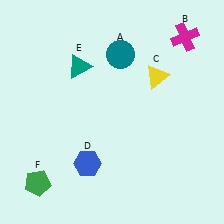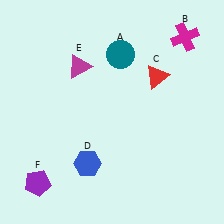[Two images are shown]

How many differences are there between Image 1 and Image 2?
There are 3 differences between the two images.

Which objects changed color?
C changed from yellow to red. E changed from teal to magenta. F changed from green to purple.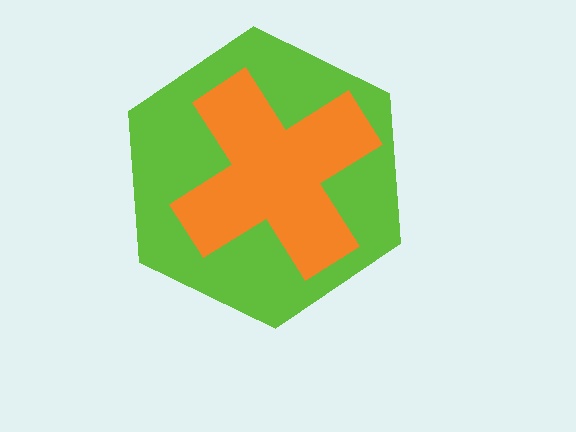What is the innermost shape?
The orange cross.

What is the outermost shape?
The lime hexagon.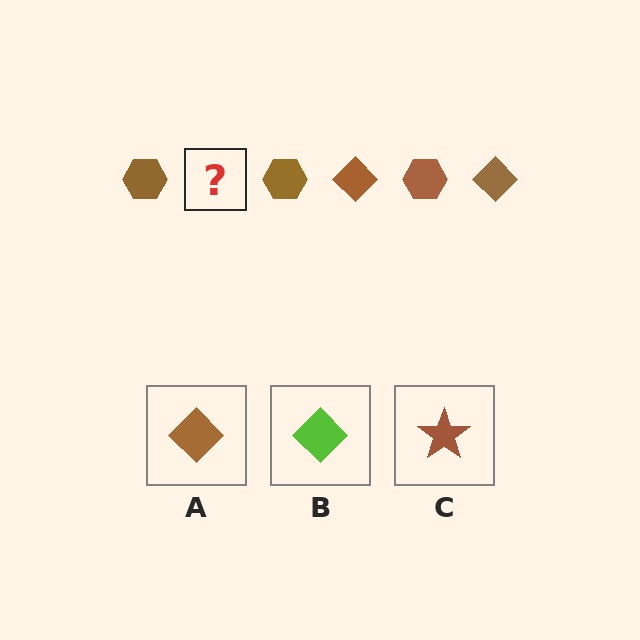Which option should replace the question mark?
Option A.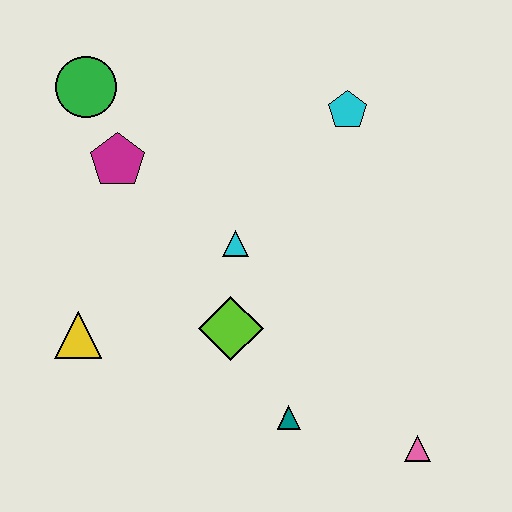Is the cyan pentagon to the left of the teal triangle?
No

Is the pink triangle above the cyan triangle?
No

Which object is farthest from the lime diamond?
The green circle is farthest from the lime diamond.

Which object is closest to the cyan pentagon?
The cyan triangle is closest to the cyan pentagon.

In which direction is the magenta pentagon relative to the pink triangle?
The magenta pentagon is to the left of the pink triangle.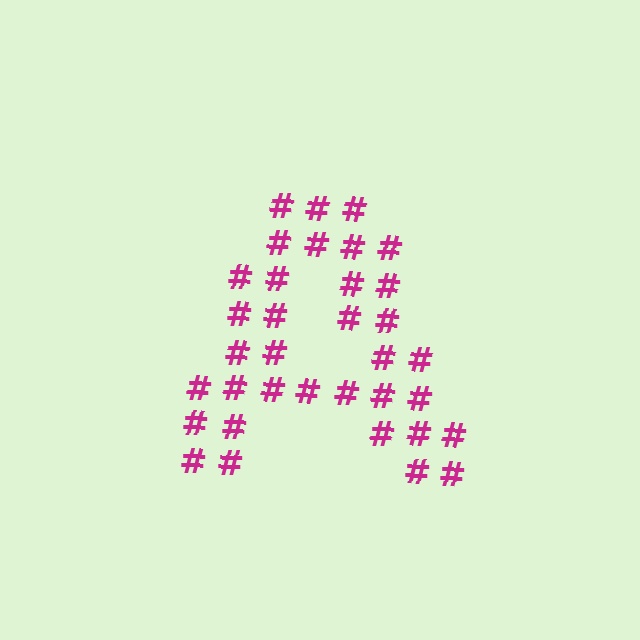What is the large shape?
The large shape is the letter A.